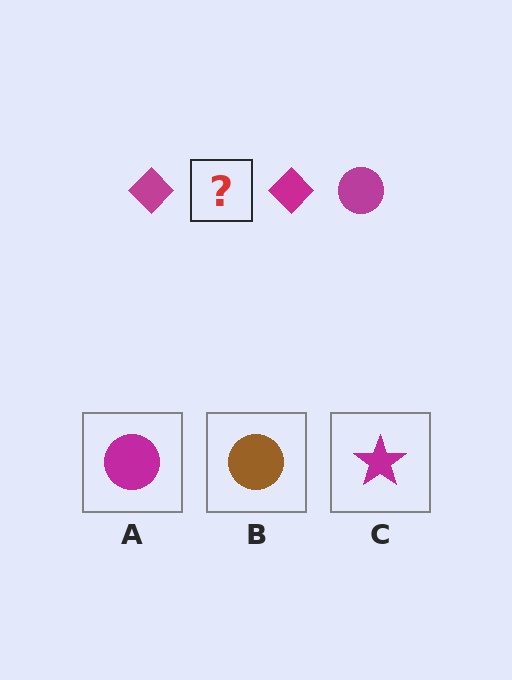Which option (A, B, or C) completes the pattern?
A.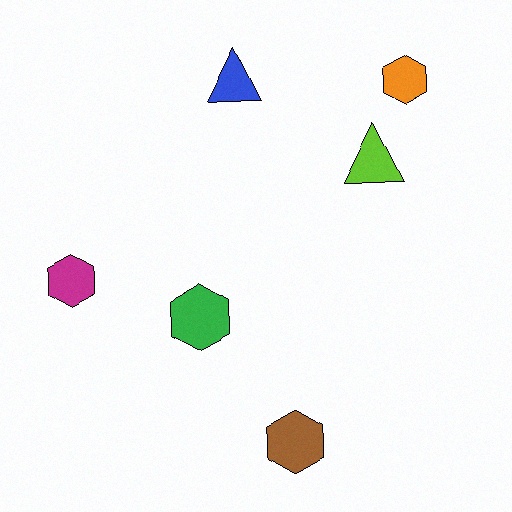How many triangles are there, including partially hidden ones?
There are 2 triangles.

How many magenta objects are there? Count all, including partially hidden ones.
There is 1 magenta object.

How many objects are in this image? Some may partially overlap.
There are 6 objects.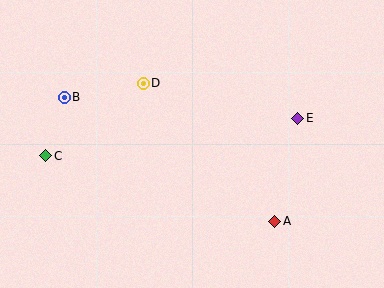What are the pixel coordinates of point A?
Point A is at (274, 222).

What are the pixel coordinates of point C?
Point C is at (46, 155).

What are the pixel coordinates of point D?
Point D is at (143, 83).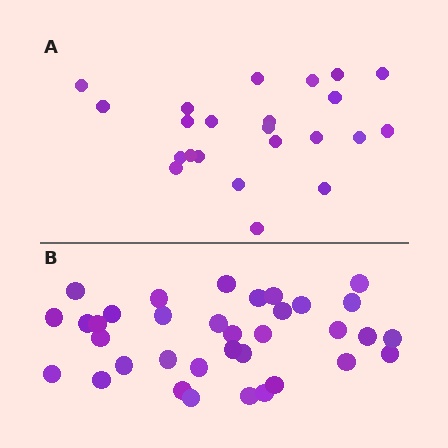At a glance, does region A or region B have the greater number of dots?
Region B (the bottom region) has more dots.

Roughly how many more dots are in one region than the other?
Region B has roughly 12 or so more dots than region A.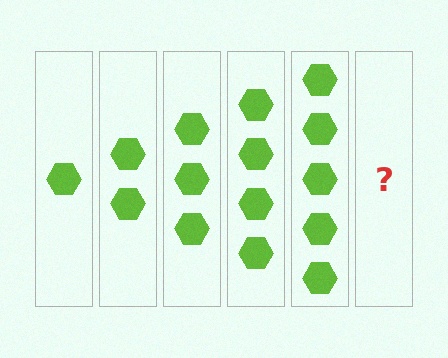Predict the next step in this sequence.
The next step is 6 hexagons.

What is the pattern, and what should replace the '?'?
The pattern is that each step adds one more hexagon. The '?' should be 6 hexagons.